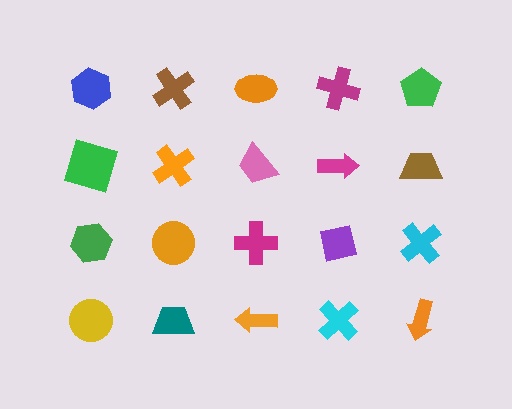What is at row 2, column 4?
A magenta arrow.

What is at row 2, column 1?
A green square.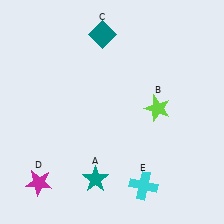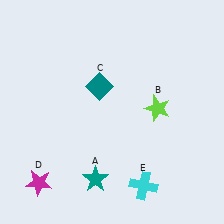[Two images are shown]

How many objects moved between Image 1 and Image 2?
1 object moved between the two images.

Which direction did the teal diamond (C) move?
The teal diamond (C) moved down.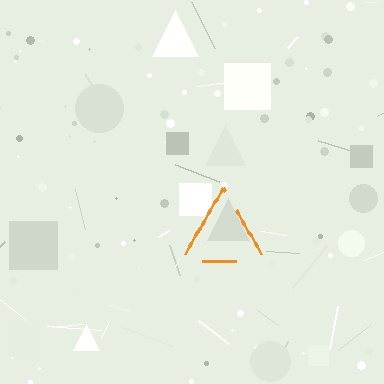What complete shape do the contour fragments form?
The contour fragments form a triangle.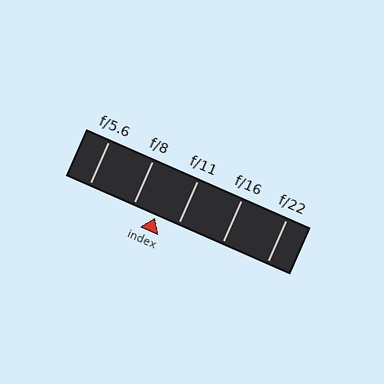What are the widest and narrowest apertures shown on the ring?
The widest aperture shown is f/5.6 and the narrowest is f/22.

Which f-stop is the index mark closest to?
The index mark is closest to f/11.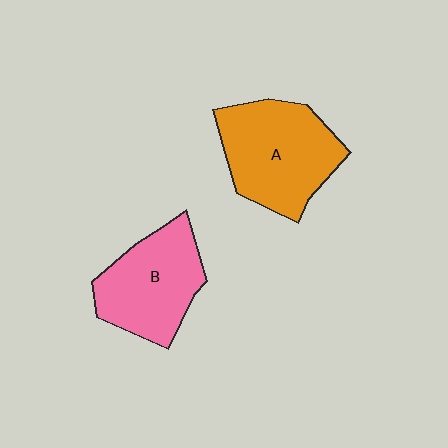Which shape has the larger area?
Shape A (orange).